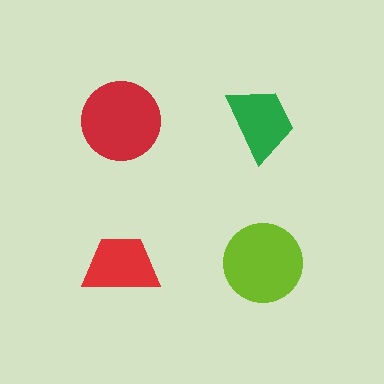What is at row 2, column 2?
A lime circle.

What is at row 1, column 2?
A green trapezoid.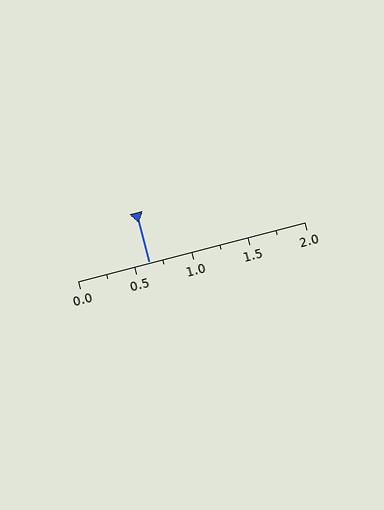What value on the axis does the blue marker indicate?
The marker indicates approximately 0.62.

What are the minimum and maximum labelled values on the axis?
The axis runs from 0.0 to 2.0.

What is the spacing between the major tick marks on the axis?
The major ticks are spaced 0.5 apart.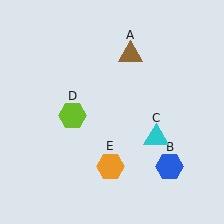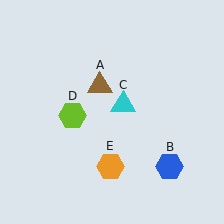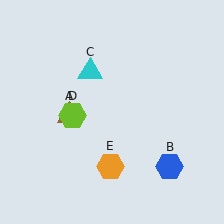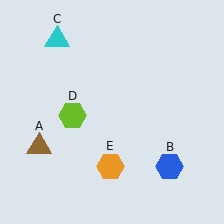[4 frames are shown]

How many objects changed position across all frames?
2 objects changed position: brown triangle (object A), cyan triangle (object C).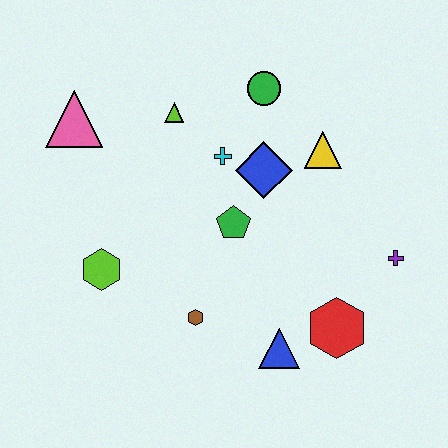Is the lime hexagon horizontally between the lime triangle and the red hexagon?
No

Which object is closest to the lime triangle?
The cyan cross is closest to the lime triangle.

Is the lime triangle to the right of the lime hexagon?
Yes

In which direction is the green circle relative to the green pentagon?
The green circle is above the green pentagon.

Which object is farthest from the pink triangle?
The purple cross is farthest from the pink triangle.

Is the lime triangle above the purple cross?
Yes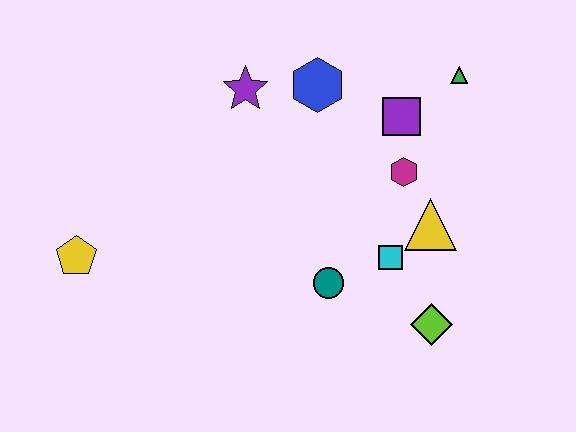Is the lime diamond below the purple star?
Yes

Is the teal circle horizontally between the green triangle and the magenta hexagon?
No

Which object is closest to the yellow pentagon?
The purple star is closest to the yellow pentagon.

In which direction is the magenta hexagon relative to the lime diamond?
The magenta hexagon is above the lime diamond.